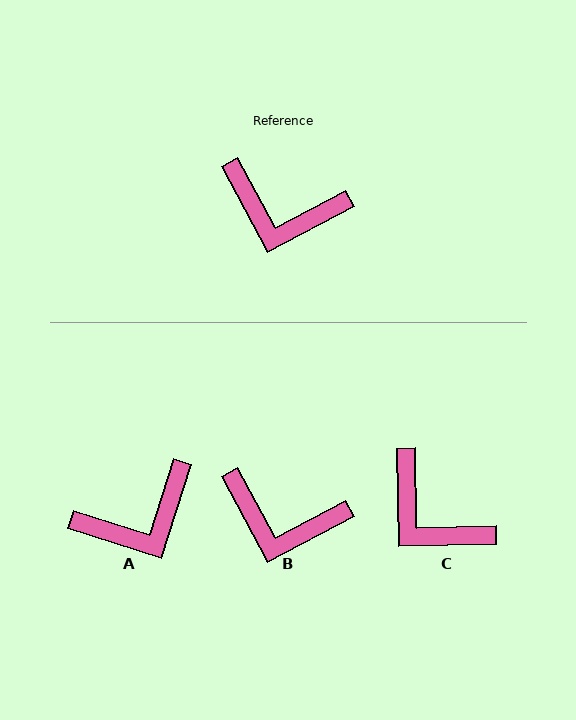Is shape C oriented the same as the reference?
No, it is off by about 27 degrees.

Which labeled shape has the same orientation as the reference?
B.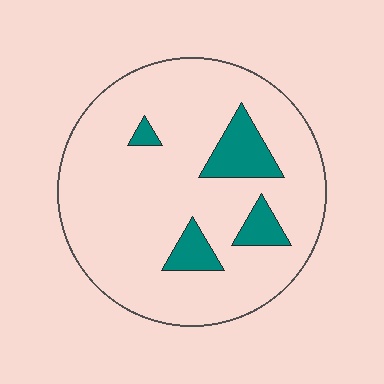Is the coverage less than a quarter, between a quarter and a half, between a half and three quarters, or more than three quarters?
Less than a quarter.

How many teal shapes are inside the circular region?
4.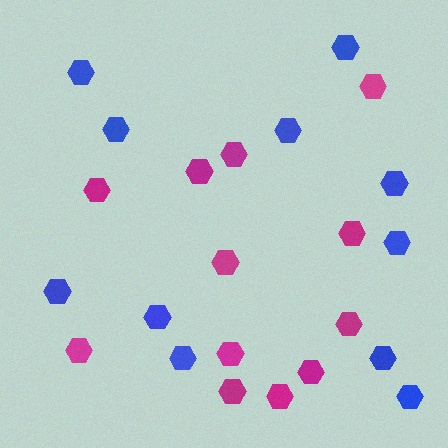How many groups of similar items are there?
There are 2 groups: one group of blue hexagons (11) and one group of magenta hexagons (12).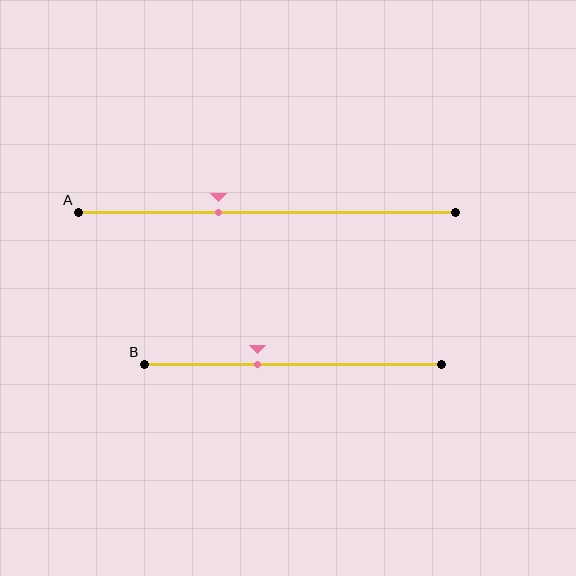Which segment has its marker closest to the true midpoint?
Segment B has its marker closest to the true midpoint.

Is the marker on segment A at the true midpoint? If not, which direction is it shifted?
No, the marker on segment A is shifted to the left by about 13% of the segment length.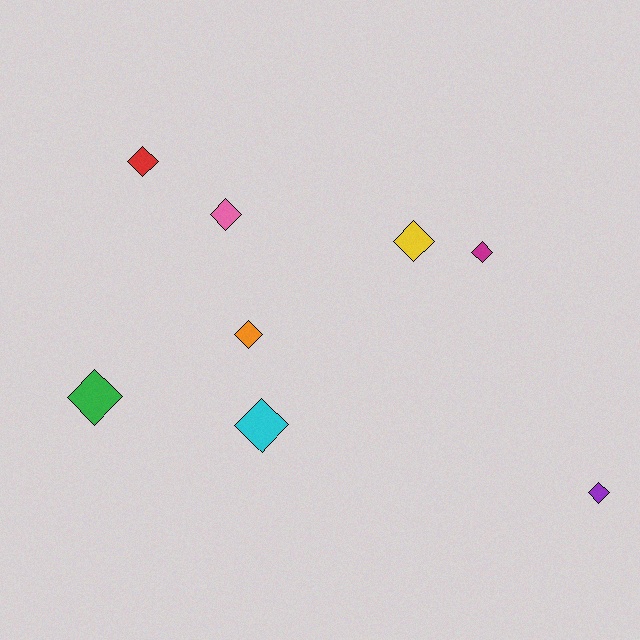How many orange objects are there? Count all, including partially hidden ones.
There is 1 orange object.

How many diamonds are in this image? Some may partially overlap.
There are 8 diamonds.